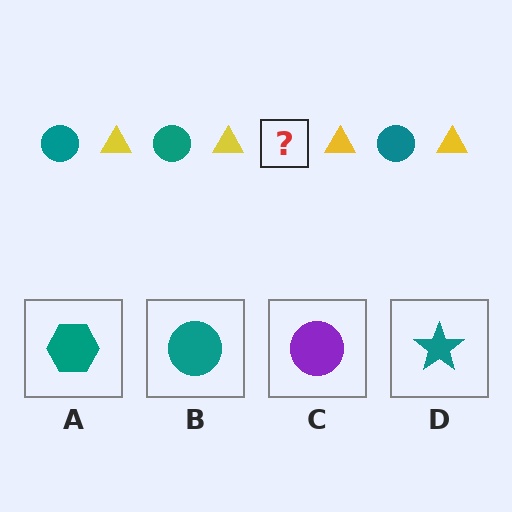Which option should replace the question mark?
Option B.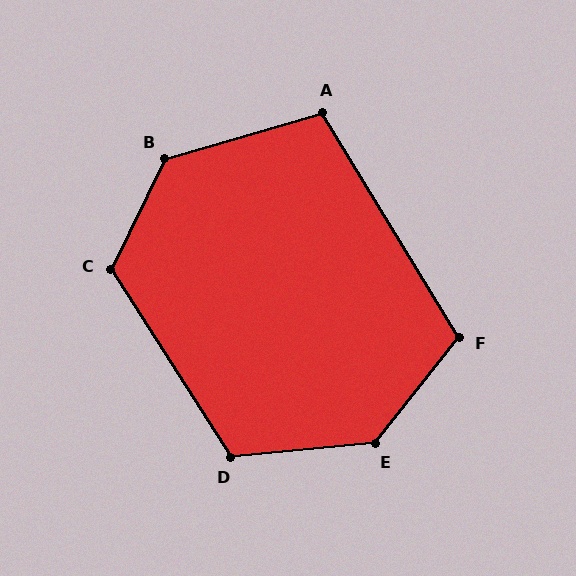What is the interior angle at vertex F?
Approximately 110 degrees (obtuse).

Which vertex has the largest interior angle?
E, at approximately 134 degrees.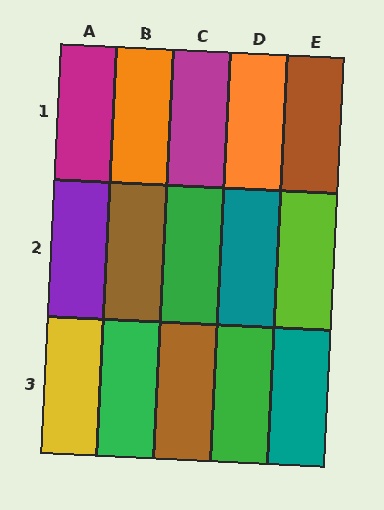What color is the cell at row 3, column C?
Brown.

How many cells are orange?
2 cells are orange.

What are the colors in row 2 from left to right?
Purple, brown, green, teal, lime.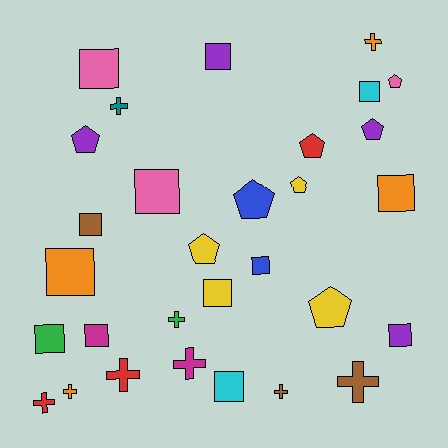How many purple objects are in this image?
There are 4 purple objects.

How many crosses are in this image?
There are 9 crosses.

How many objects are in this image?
There are 30 objects.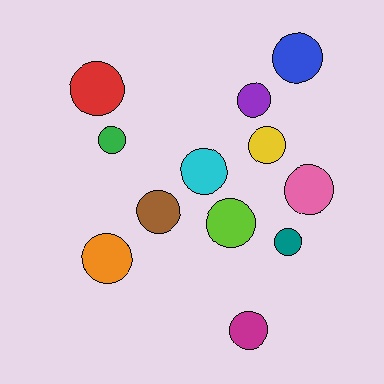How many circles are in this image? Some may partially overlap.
There are 12 circles.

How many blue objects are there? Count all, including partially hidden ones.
There is 1 blue object.